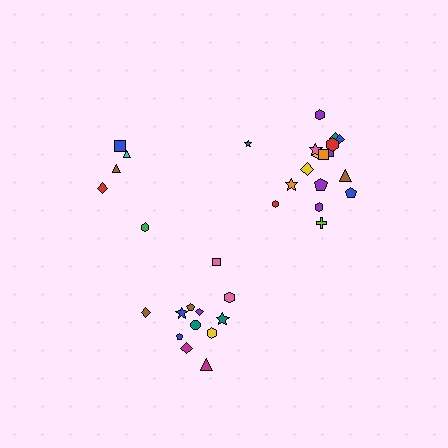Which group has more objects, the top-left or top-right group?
The top-right group.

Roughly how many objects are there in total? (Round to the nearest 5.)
Roughly 35 objects in total.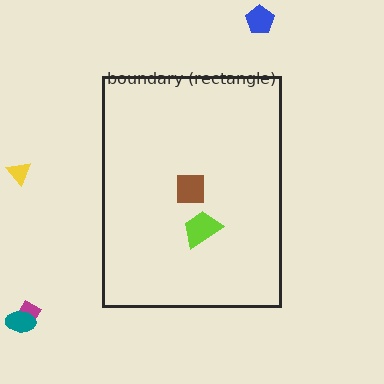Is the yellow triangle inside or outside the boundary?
Outside.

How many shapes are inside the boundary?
2 inside, 4 outside.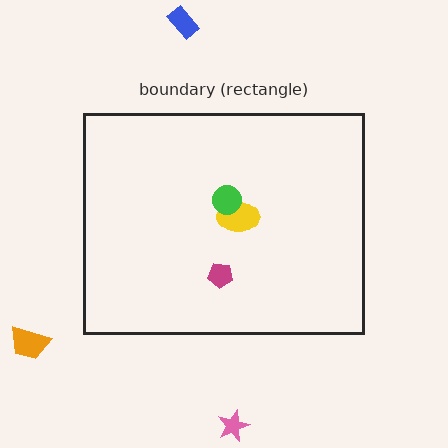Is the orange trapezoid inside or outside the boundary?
Outside.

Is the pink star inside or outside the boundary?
Outside.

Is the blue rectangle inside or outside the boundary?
Outside.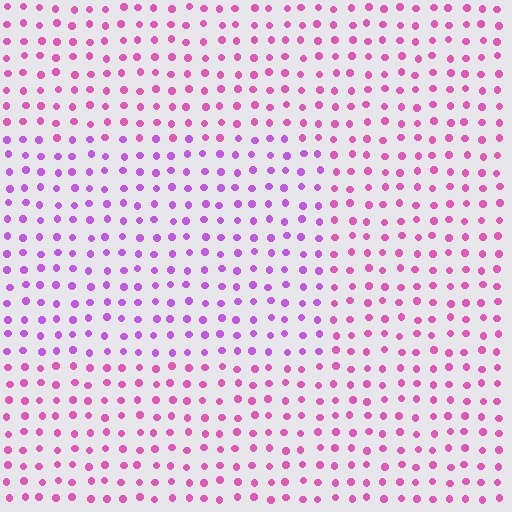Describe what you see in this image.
The image is filled with small pink elements in a uniform arrangement. A rectangle-shaped region is visible where the elements are tinted to a slightly different hue, forming a subtle color boundary.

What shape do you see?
I see a rectangle.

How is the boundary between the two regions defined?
The boundary is defined purely by a slight shift in hue (about 31 degrees). Spacing, size, and orientation are identical on both sides.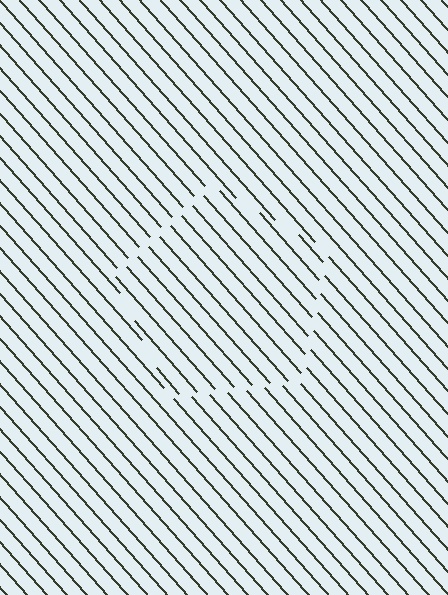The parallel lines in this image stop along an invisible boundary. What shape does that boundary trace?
An illusory pentagon. The interior of the shape contains the same grating, shifted by half a period — the contour is defined by the phase discontinuity where line-ends from the inner and outer gratings abut.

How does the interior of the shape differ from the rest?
The interior of the shape contains the same grating, shifted by half a period — the contour is defined by the phase discontinuity where line-ends from the inner and outer gratings abut.